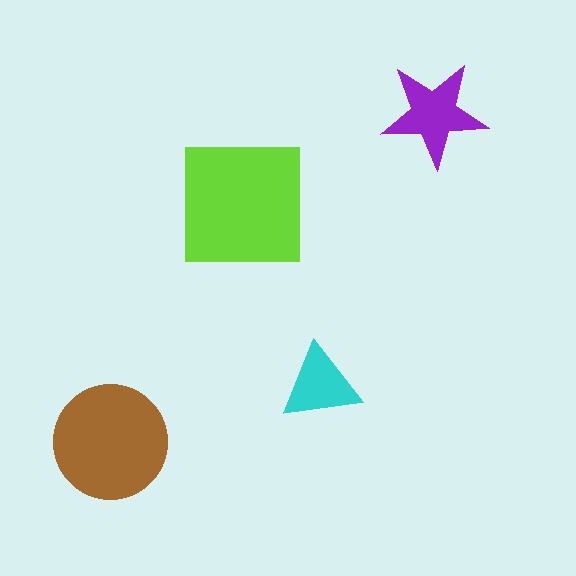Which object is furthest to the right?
The purple star is rightmost.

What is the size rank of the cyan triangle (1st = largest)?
4th.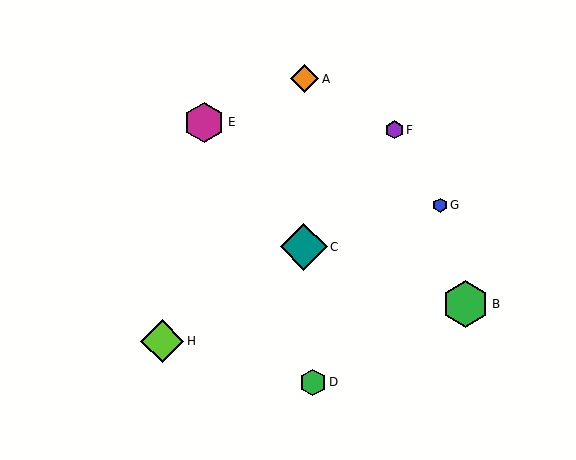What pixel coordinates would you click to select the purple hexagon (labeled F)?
Click at (394, 130) to select the purple hexagon F.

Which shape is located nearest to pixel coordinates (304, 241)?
The teal diamond (labeled C) at (304, 247) is nearest to that location.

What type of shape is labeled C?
Shape C is a teal diamond.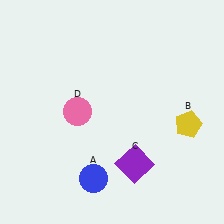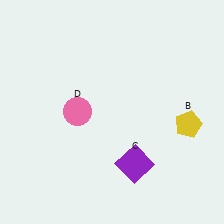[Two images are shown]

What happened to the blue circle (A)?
The blue circle (A) was removed in Image 2. It was in the bottom-left area of Image 1.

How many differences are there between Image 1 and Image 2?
There is 1 difference between the two images.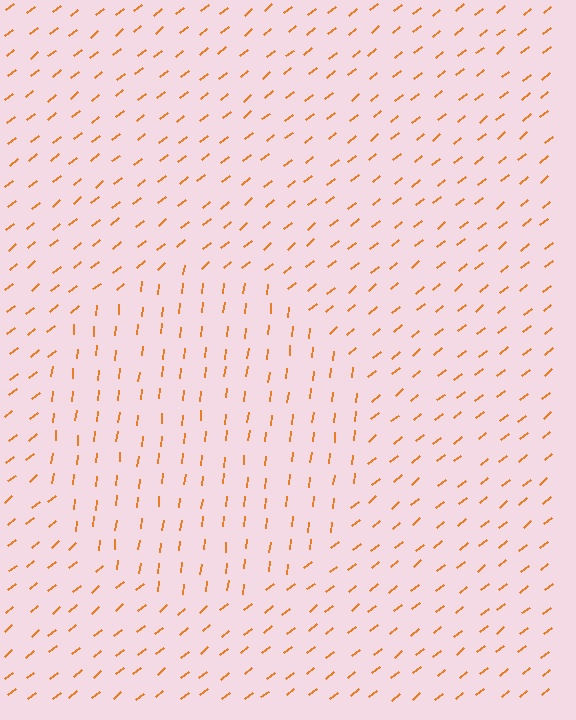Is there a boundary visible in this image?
Yes, there is a texture boundary formed by a change in line orientation.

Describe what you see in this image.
The image is filled with small orange line segments. A circle region in the image has lines oriented differently from the surrounding lines, creating a visible texture boundary.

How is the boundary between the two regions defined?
The boundary is defined purely by a change in line orientation (approximately 45 degrees difference). All lines are the same color and thickness.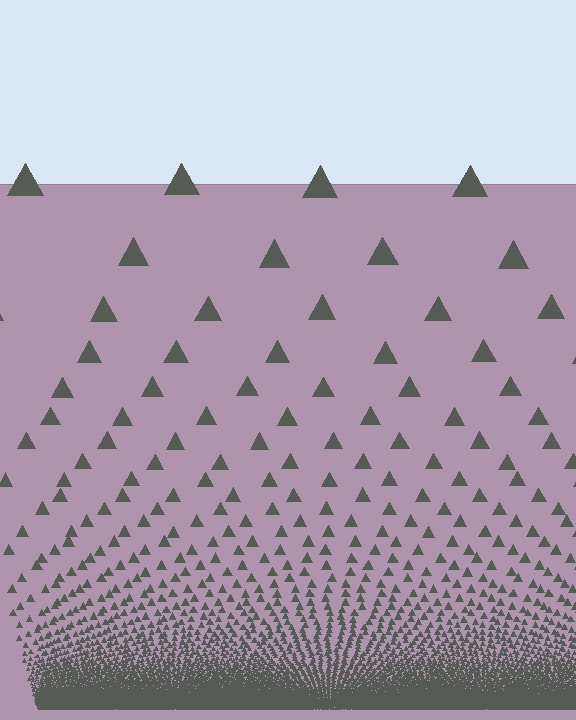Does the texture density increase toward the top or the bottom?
Density increases toward the bottom.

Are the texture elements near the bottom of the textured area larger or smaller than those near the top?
Smaller. The gradient is inverted — elements near the bottom are smaller and denser.